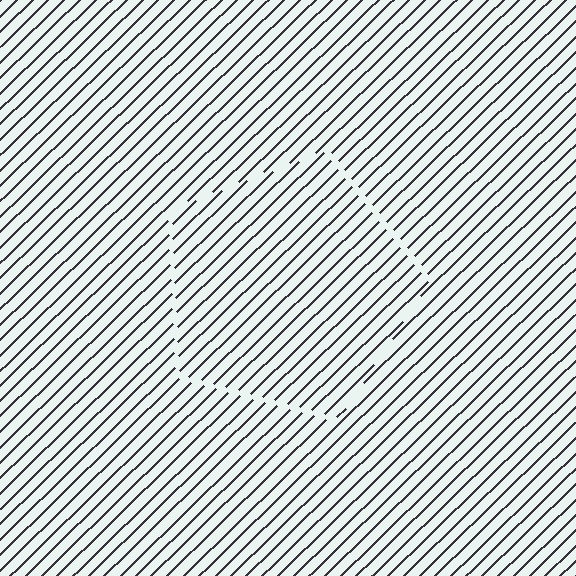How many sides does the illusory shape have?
5 sides — the line-ends trace a pentagon.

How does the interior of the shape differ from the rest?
The interior of the shape contains the same grating, shifted by half a period — the contour is defined by the phase discontinuity where line-ends from the inner and outer gratings abut.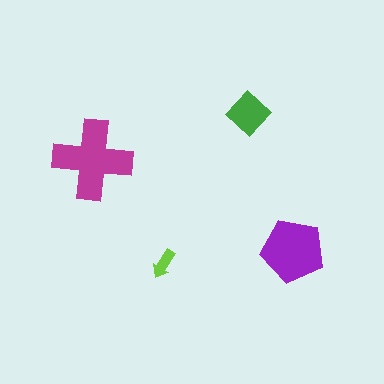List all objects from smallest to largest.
The lime arrow, the green diamond, the purple pentagon, the magenta cross.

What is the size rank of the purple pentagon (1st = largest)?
2nd.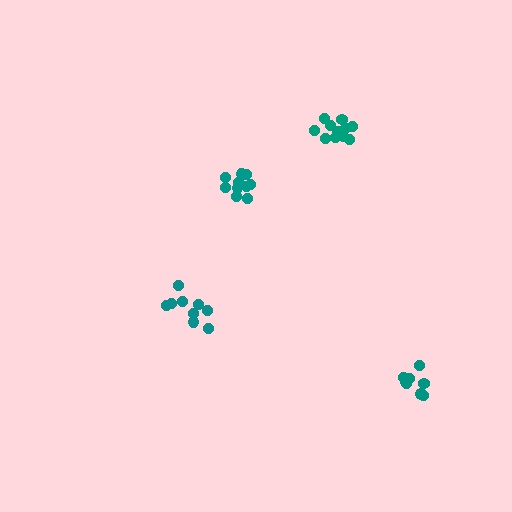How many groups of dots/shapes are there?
There are 4 groups.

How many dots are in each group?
Group 1: 9 dots, Group 2: 11 dots, Group 3: 10 dots, Group 4: 8 dots (38 total).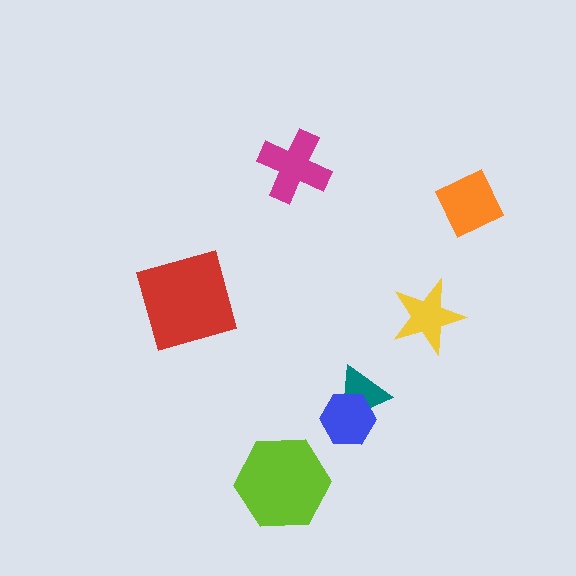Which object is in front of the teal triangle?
The blue hexagon is in front of the teal triangle.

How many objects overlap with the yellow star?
0 objects overlap with the yellow star.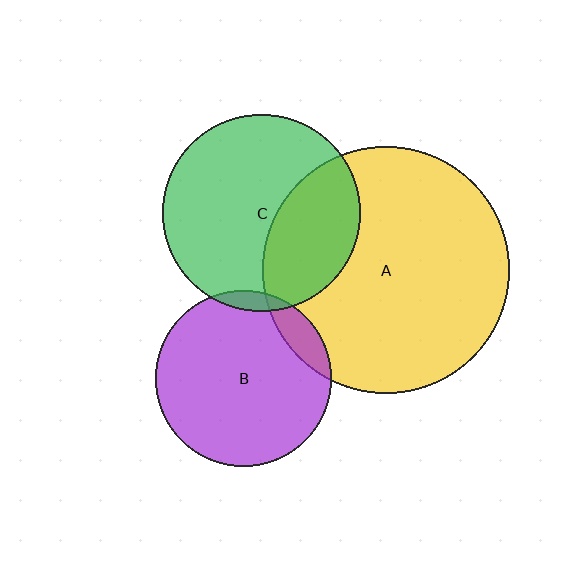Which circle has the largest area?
Circle A (yellow).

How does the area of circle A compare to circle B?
Approximately 2.0 times.